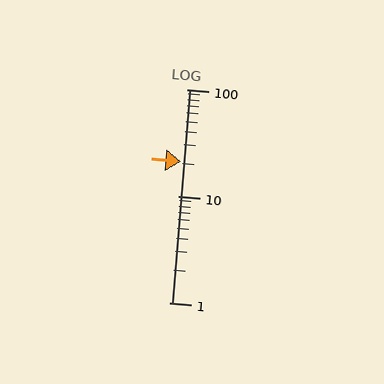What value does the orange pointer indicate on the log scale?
The pointer indicates approximately 21.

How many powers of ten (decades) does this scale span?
The scale spans 2 decades, from 1 to 100.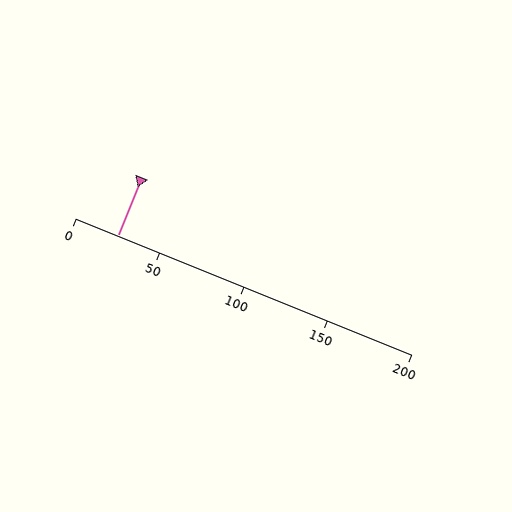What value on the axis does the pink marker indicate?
The marker indicates approximately 25.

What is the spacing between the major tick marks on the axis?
The major ticks are spaced 50 apart.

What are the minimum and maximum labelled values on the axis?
The axis runs from 0 to 200.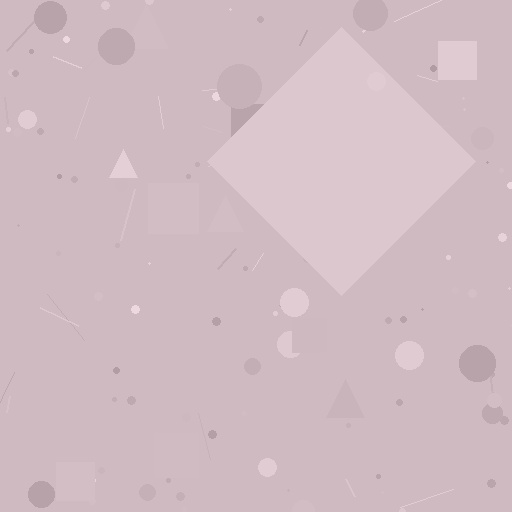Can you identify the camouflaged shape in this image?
The camouflaged shape is a diamond.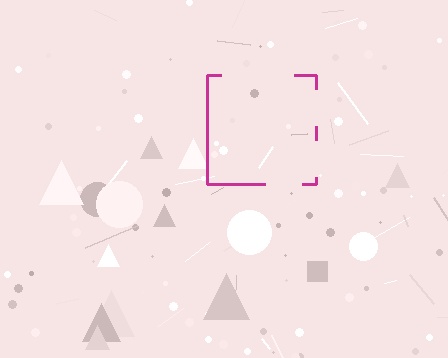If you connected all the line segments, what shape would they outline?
They would outline a square.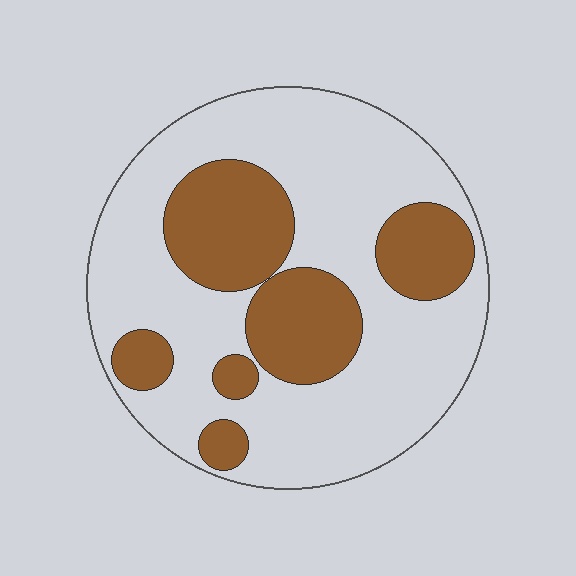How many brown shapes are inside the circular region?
6.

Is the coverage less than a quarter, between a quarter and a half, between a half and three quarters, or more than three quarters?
Between a quarter and a half.